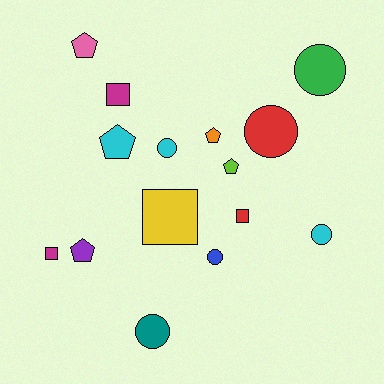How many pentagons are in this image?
There are 5 pentagons.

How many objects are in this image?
There are 15 objects.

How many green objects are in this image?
There is 1 green object.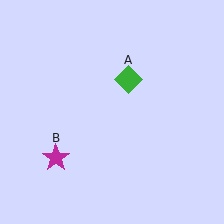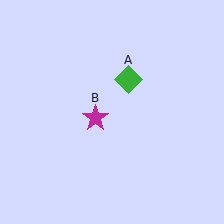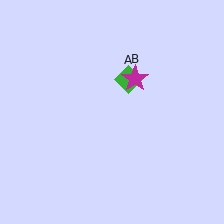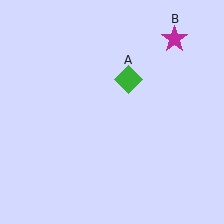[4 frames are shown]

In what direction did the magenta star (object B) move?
The magenta star (object B) moved up and to the right.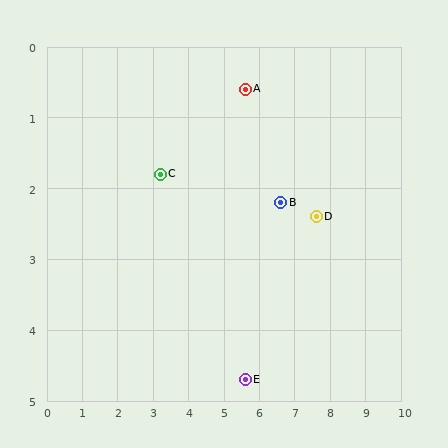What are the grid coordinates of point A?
Point A is at approximately (5.6, 0.6).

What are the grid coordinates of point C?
Point C is at approximately (3.2, 1.8).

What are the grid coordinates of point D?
Point D is at approximately (7.6, 2.4).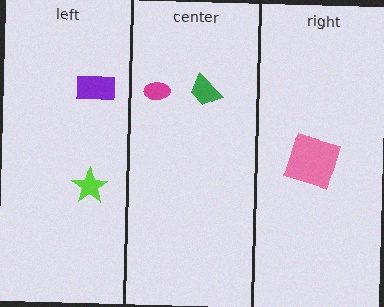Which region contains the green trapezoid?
The center region.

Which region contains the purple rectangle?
The left region.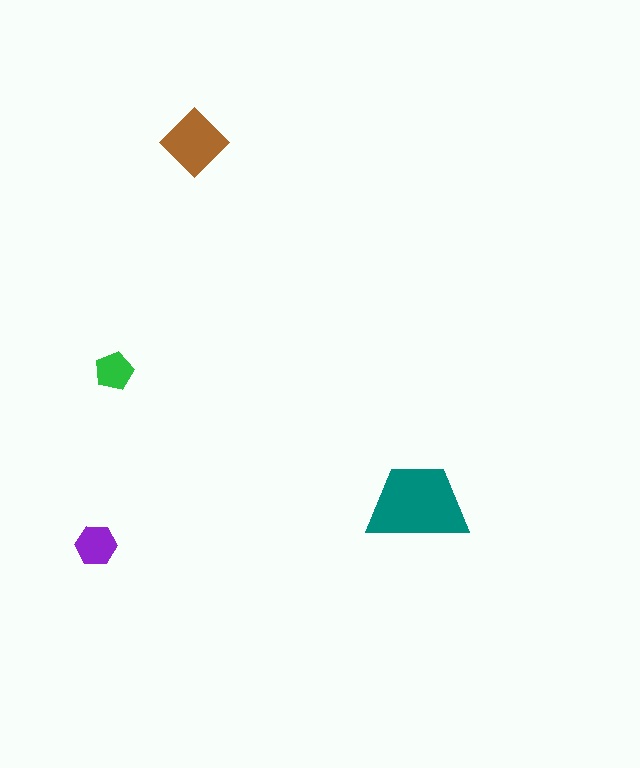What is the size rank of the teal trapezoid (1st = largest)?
1st.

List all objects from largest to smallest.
The teal trapezoid, the brown diamond, the purple hexagon, the green pentagon.